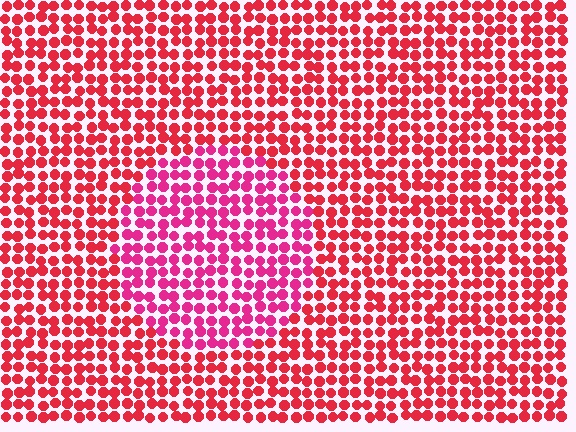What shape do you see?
I see a circle.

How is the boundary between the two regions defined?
The boundary is defined purely by a slight shift in hue (about 26 degrees). Spacing, size, and orientation are identical on both sides.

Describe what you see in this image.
The image is filled with small red elements in a uniform arrangement. A circle-shaped region is visible where the elements are tinted to a slightly different hue, forming a subtle color boundary.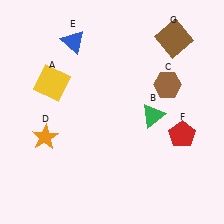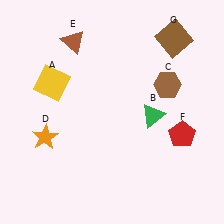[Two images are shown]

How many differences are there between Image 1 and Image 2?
There is 1 difference between the two images.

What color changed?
The triangle (E) changed from blue in Image 1 to brown in Image 2.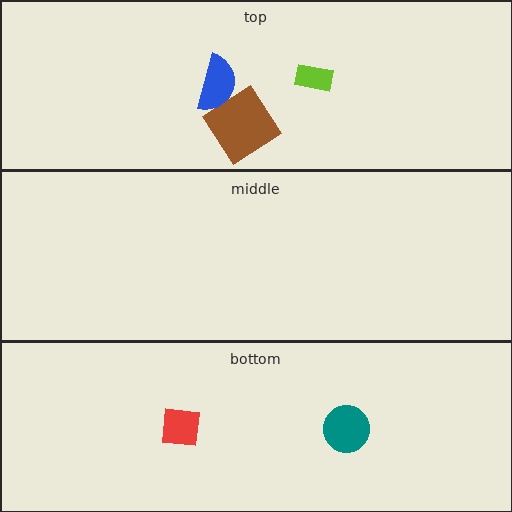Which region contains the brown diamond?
The top region.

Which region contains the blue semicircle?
The top region.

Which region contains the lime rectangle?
The top region.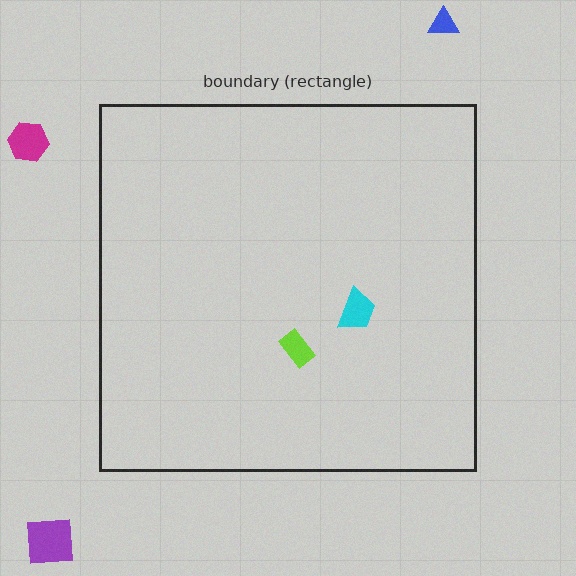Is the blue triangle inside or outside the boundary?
Outside.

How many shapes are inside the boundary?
2 inside, 3 outside.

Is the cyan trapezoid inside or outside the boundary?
Inside.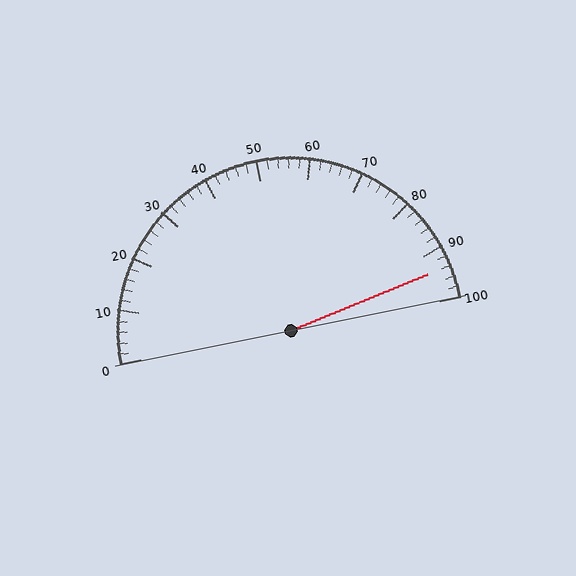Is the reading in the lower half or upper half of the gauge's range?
The reading is in the upper half of the range (0 to 100).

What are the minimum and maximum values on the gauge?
The gauge ranges from 0 to 100.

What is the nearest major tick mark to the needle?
The nearest major tick mark is 90.